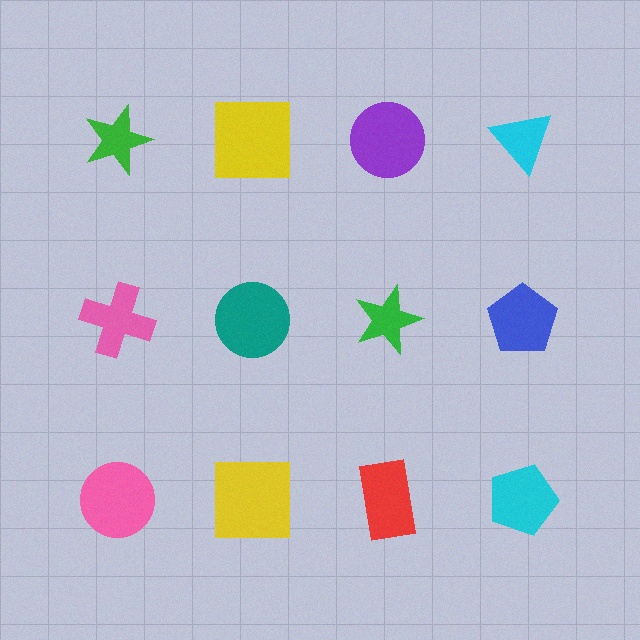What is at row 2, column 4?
A blue pentagon.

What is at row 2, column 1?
A pink cross.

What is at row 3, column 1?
A pink circle.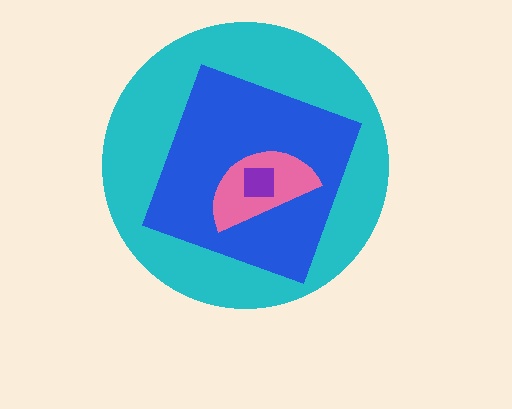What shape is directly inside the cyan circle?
The blue diamond.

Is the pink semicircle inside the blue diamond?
Yes.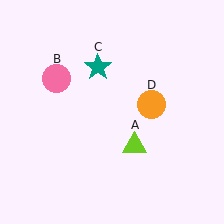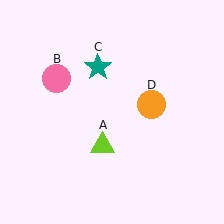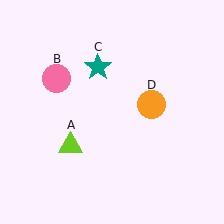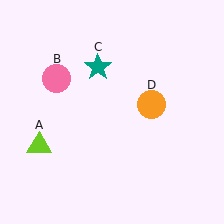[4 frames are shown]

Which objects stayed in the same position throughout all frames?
Pink circle (object B) and teal star (object C) and orange circle (object D) remained stationary.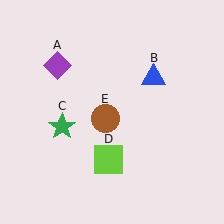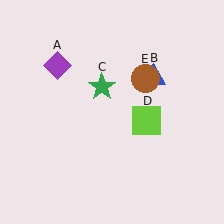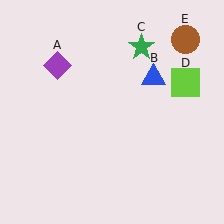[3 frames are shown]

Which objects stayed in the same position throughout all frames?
Purple diamond (object A) and blue triangle (object B) remained stationary.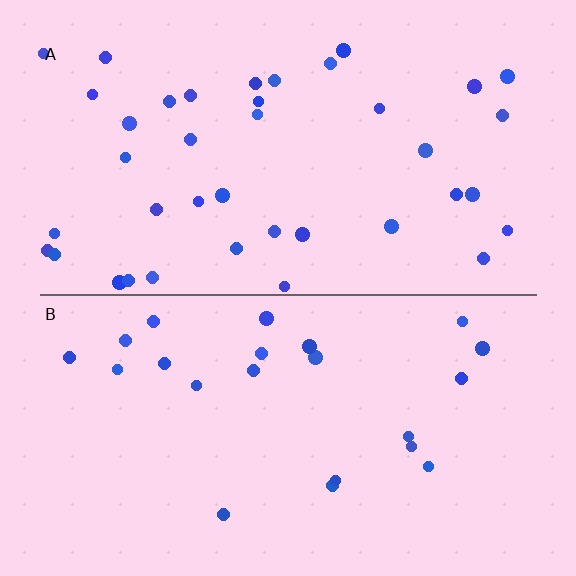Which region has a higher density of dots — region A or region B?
A (the top).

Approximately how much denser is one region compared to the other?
Approximately 1.7× — region A over region B.